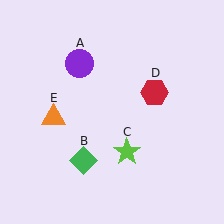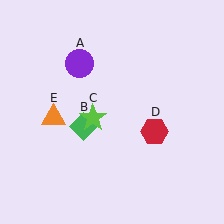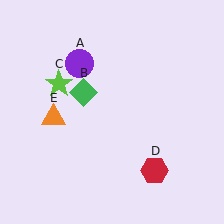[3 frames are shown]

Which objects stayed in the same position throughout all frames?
Purple circle (object A) and orange triangle (object E) remained stationary.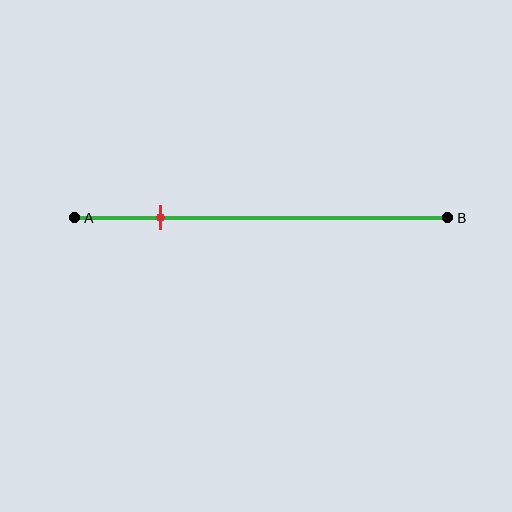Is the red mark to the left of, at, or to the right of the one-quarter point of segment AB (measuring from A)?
The red mark is approximately at the one-quarter point of segment AB.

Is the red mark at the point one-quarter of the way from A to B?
Yes, the mark is approximately at the one-quarter point.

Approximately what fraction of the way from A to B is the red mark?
The red mark is approximately 25% of the way from A to B.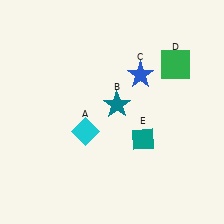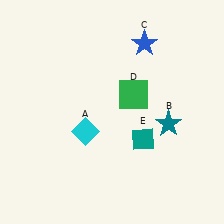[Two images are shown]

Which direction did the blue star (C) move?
The blue star (C) moved up.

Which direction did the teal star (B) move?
The teal star (B) moved right.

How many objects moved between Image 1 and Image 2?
3 objects moved between the two images.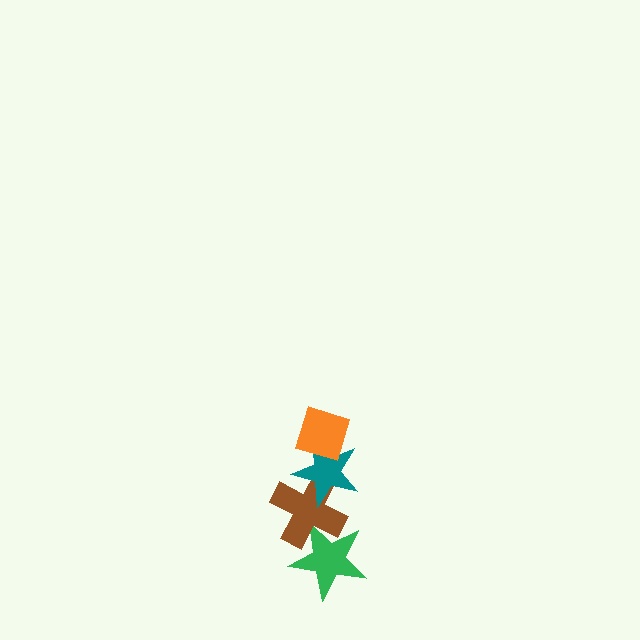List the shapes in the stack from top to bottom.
From top to bottom: the orange diamond, the teal star, the brown cross, the green star.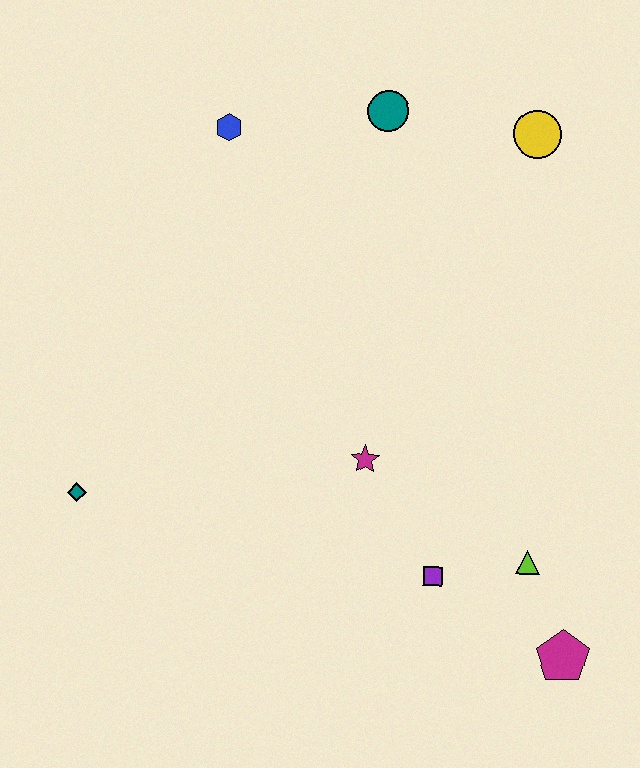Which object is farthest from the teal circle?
The magenta pentagon is farthest from the teal circle.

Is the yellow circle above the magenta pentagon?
Yes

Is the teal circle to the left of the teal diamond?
No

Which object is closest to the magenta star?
The purple square is closest to the magenta star.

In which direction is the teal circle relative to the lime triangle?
The teal circle is above the lime triangle.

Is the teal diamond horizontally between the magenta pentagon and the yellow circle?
No